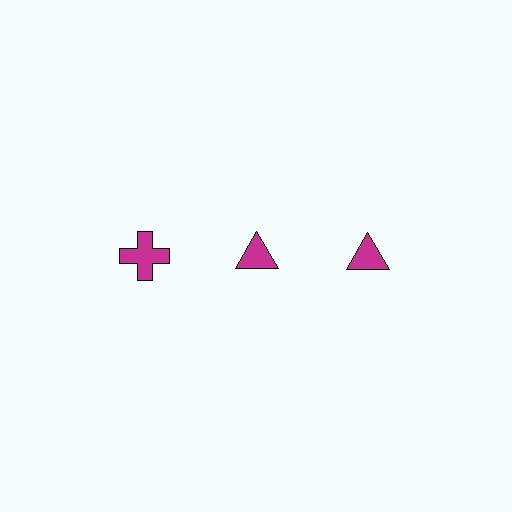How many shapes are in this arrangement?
There are 3 shapes arranged in a grid pattern.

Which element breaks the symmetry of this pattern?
The magenta cross in the top row, leftmost column breaks the symmetry. All other shapes are magenta triangles.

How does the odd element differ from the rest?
It has a different shape: cross instead of triangle.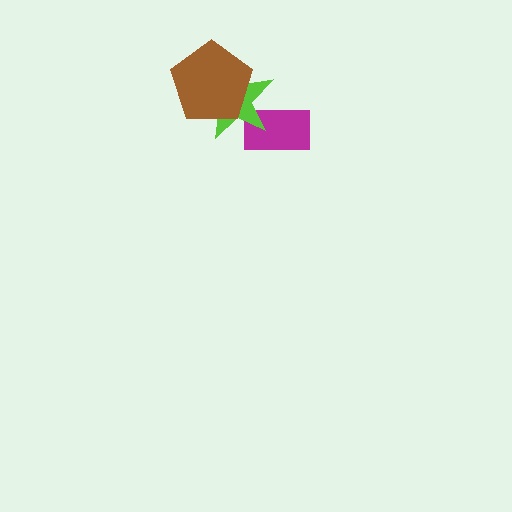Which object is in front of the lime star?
The brown pentagon is in front of the lime star.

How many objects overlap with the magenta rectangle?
1 object overlaps with the magenta rectangle.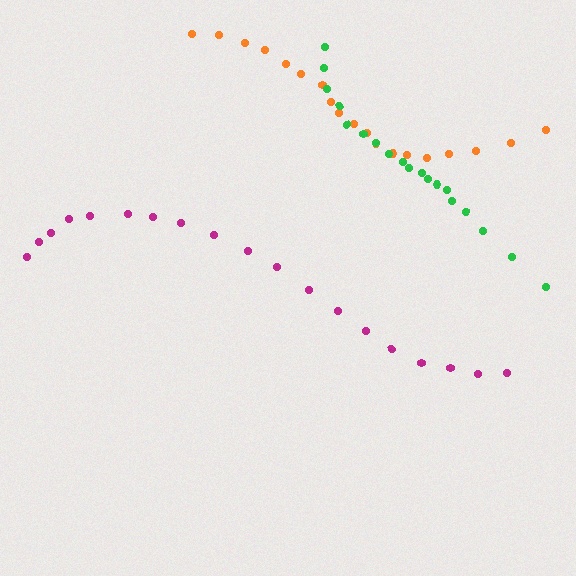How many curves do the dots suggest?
There are 3 distinct paths.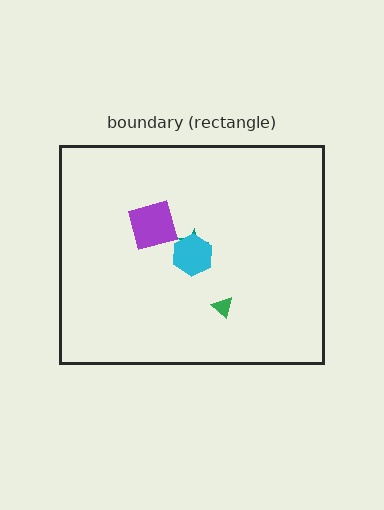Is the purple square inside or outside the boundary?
Inside.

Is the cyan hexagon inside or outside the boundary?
Inside.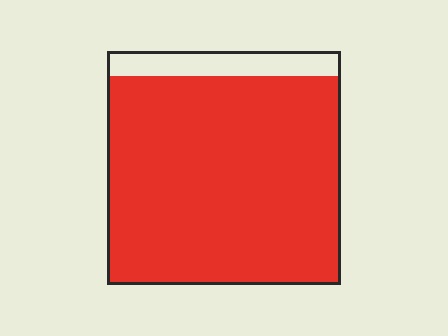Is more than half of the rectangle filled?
Yes.